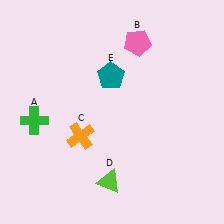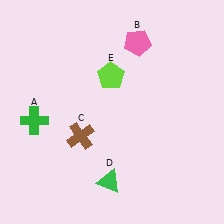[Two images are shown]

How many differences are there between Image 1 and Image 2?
There are 3 differences between the two images.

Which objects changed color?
C changed from orange to brown. D changed from lime to green. E changed from teal to lime.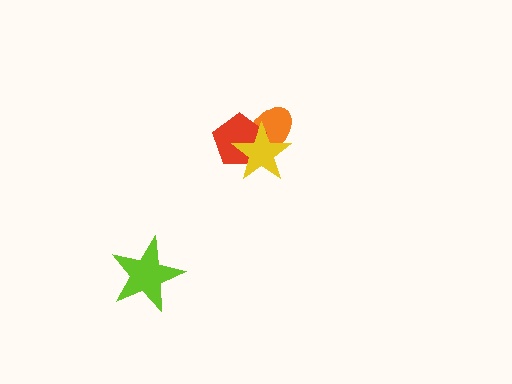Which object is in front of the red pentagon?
The yellow star is in front of the red pentagon.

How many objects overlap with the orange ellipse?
2 objects overlap with the orange ellipse.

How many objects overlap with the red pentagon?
2 objects overlap with the red pentagon.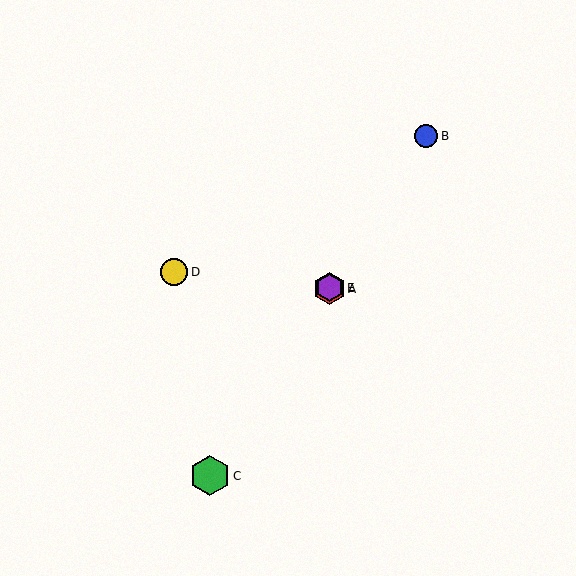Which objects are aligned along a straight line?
Objects A, B, C, E are aligned along a straight line.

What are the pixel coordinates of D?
Object D is at (174, 272).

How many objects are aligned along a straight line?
4 objects (A, B, C, E) are aligned along a straight line.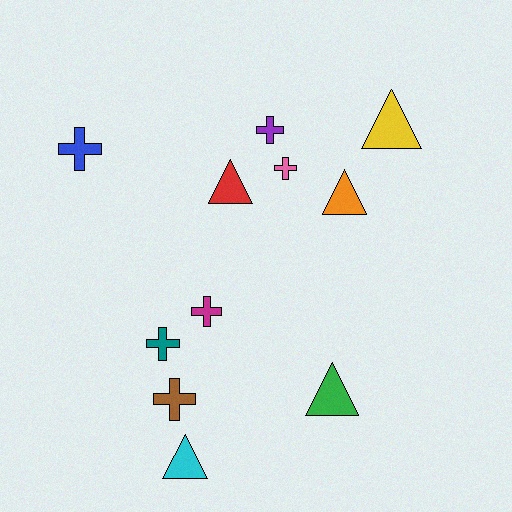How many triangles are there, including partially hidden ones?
There are 5 triangles.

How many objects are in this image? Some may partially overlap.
There are 11 objects.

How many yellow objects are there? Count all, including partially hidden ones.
There is 1 yellow object.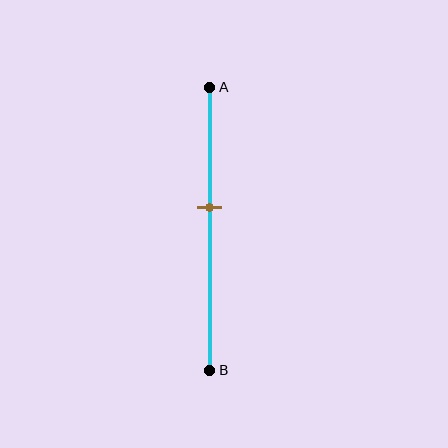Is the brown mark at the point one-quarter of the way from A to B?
No, the mark is at about 40% from A, not at the 25% one-quarter point.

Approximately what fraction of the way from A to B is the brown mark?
The brown mark is approximately 40% of the way from A to B.